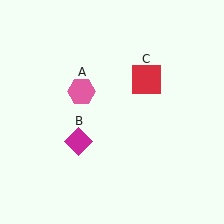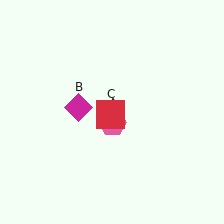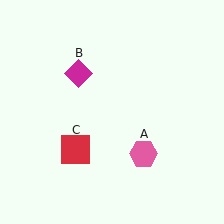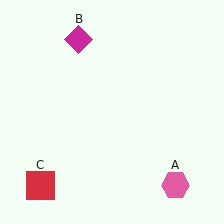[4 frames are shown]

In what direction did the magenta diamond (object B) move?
The magenta diamond (object B) moved up.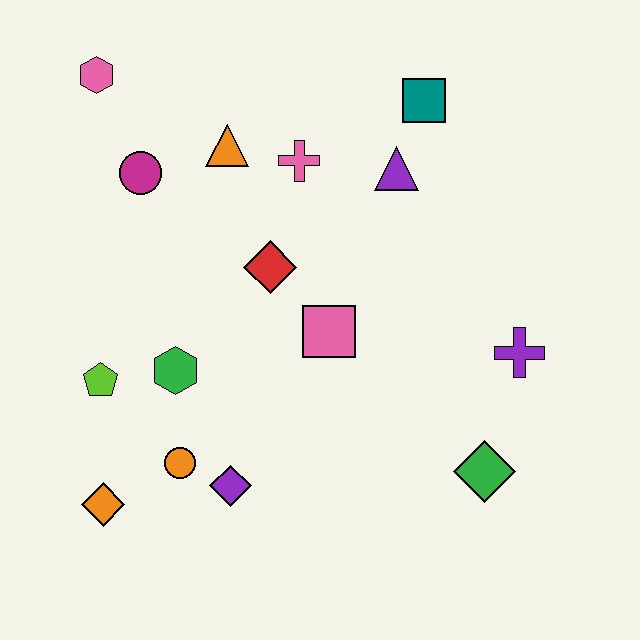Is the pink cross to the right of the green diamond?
No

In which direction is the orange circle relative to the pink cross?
The orange circle is below the pink cross.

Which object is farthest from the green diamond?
The pink hexagon is farthest from the green diamond.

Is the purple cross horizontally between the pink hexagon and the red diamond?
No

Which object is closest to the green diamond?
The purple cross is closest to the green diamond.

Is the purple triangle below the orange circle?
No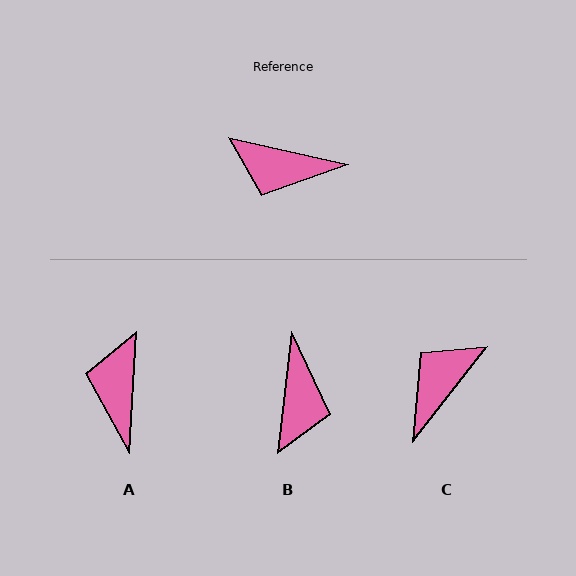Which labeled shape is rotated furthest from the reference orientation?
C, about 115 degrees away.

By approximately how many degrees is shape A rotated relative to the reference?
Approximately 81 degrees clockwise.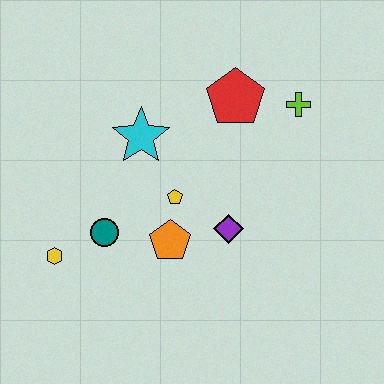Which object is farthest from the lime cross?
The yellow hexagon is farthest from the lime cross.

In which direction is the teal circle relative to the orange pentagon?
The teal circle is to the left of the orange pentagon.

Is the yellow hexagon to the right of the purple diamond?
No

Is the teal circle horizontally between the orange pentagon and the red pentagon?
No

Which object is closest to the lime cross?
The red pentagon is closest to the lime cross.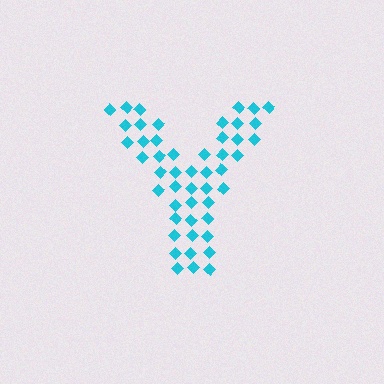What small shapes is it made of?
It is made of small diamonds.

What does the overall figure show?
The overall figure shows the letter Y.